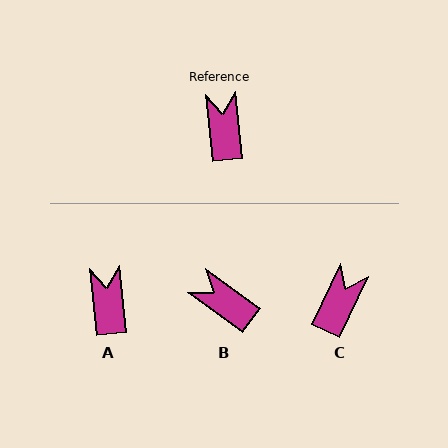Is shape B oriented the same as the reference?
No, it is off by about 48 degrees.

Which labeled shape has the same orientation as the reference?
A.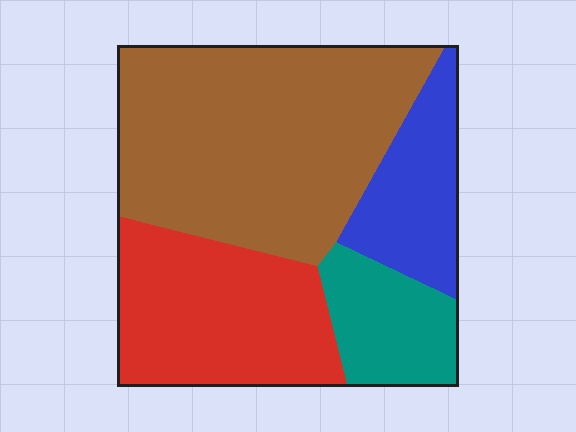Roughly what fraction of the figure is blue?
Blue takes up about one eighth (1/8) of the figure.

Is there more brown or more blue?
Brown.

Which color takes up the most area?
Brown, at roughly 45%.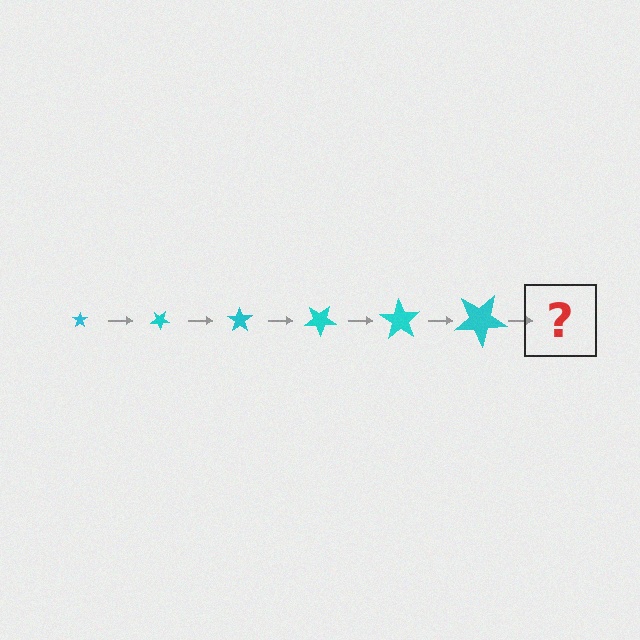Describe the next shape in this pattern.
It should be a star, larger than the previous one and rotated 210 degrees from the start.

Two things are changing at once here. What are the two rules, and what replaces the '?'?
The two rules are that the star grows larger each step and it rotates 35 degrees each step. The '?' should be a star, larger than the previous one and rotated 210 degrees from the start.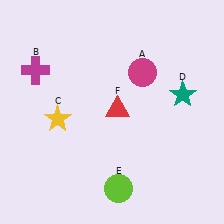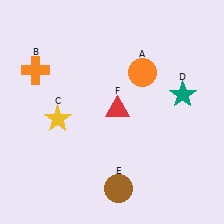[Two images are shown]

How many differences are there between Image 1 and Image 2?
There are 3 differences between the two images.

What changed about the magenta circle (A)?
In Image 1, A is magenta. In Image 2, it changed to orange.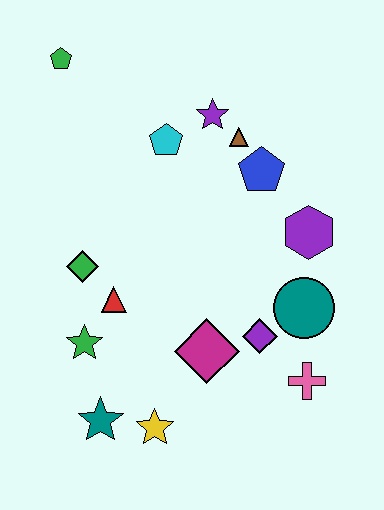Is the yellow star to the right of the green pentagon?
Yes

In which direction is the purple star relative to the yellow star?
The purple star is above the yellow star.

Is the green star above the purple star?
No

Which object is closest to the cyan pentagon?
The purple star is closest to the cyan pentagon.